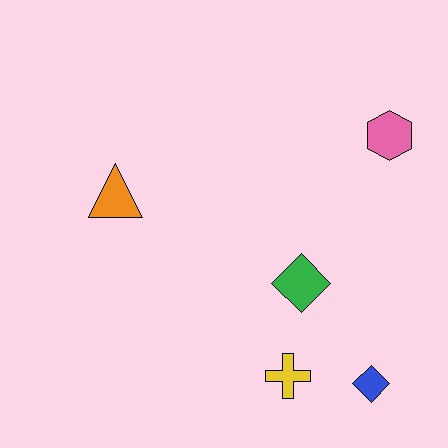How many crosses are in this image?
There is 1 cross.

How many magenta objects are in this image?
There are no magenta objects.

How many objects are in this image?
There are 5 objects.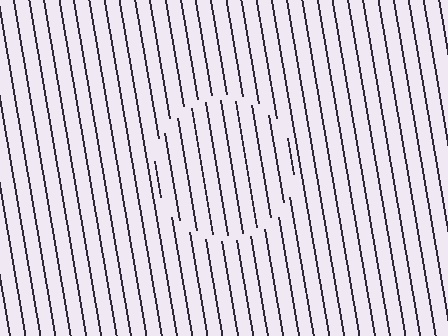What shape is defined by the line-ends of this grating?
An illusory circle. The interior of the shape contains the same grating, shifted by half a period — the contour is defined by the phase discontinuity where line-ends from the inner and outer gratings abut.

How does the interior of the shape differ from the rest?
The interior of the shape contains the same grating, shifted by half a period — the contour is defined by the phase discontinuity where line-ends from the inner and outer gratings abut.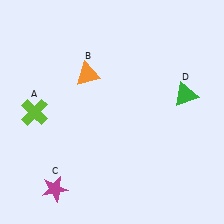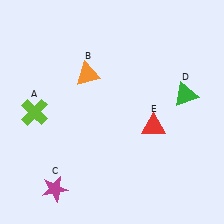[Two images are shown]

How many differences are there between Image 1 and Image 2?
There is 1 difference between the two images.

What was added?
A red triangle (E) was added in Image 2.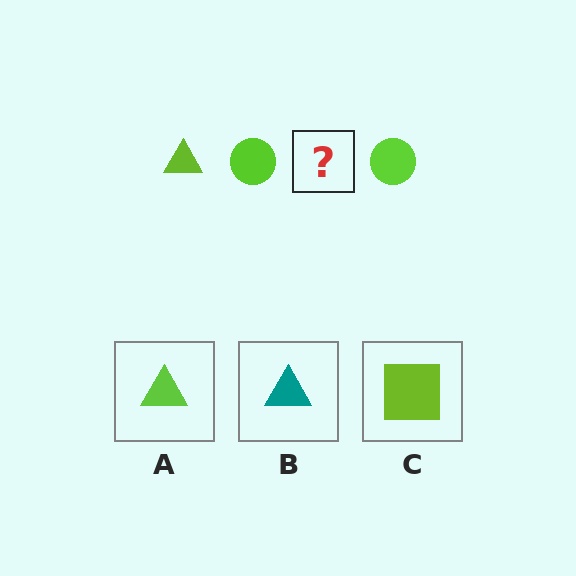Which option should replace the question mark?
Option A.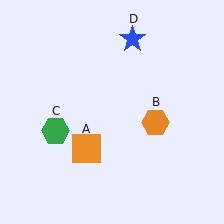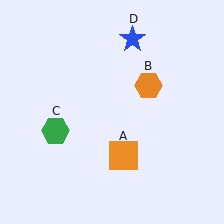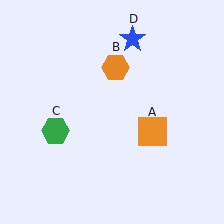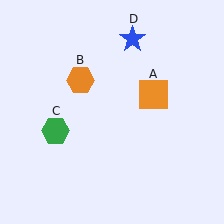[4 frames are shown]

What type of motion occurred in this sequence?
The orange square (object A), orange hexagon (object B) rotated counterclockwise around the center of the scene.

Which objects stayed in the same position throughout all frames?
Green hexagon (object C) and blue star (object D) remained stationary.